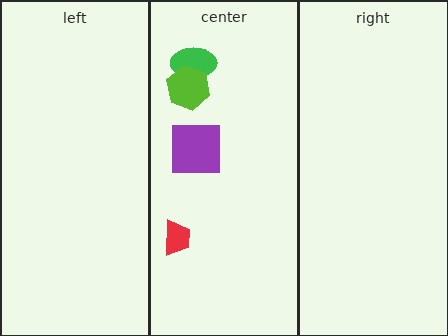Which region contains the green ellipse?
The center region.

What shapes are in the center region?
The red trapezoid, the green ellipse, the purple square, the lime hexagon.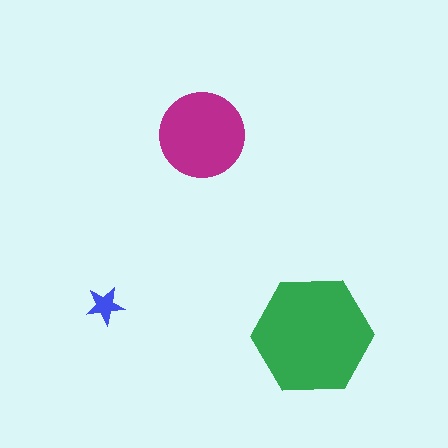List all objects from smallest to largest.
The blue star, the magenta circle, the green hexagon.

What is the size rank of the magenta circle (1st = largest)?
2nd.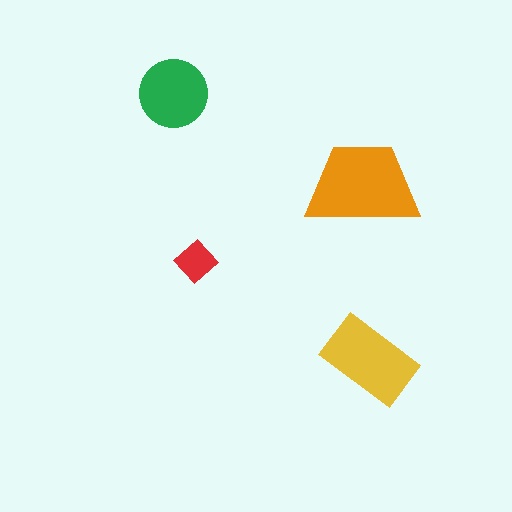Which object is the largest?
The orange trapezoid.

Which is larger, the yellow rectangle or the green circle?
The yellow rectangle.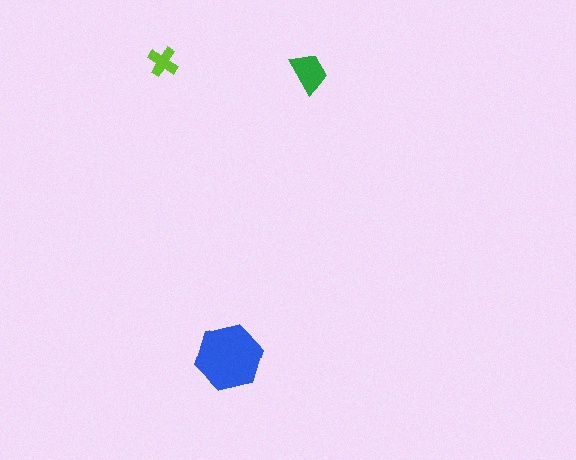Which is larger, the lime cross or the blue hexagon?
The blue hexagon.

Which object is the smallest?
The lime cross.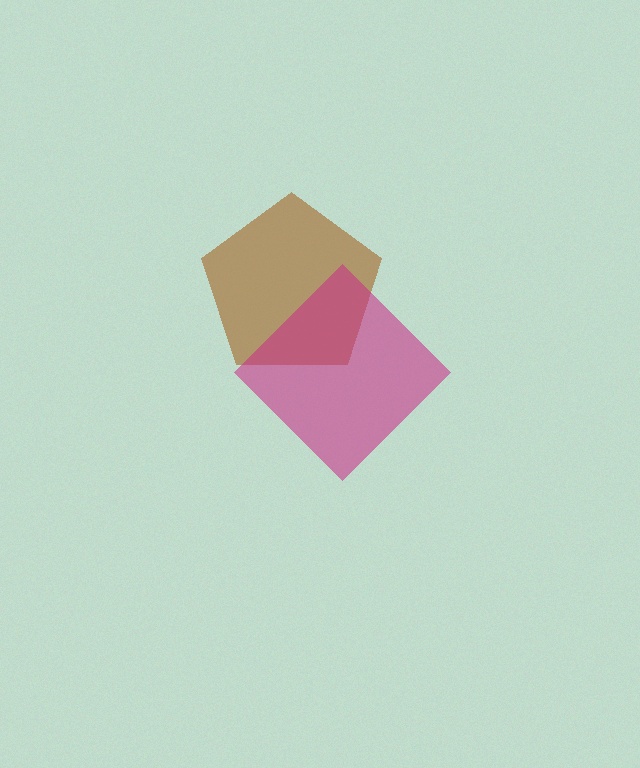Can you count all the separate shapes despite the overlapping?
Yes, there are 2 separate shapes.